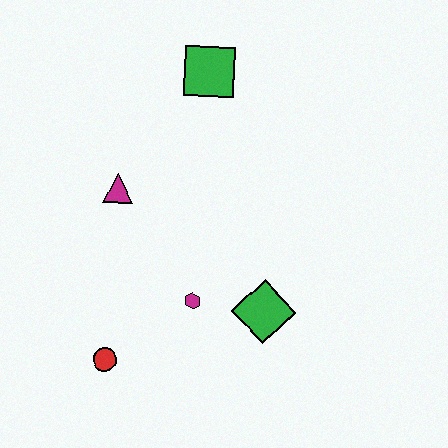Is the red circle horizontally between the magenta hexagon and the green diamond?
No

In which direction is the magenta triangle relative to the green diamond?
The magenta triangle is to the left of the green diamond.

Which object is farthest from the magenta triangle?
The green diamond is farthest from the magenta triangle.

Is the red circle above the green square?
No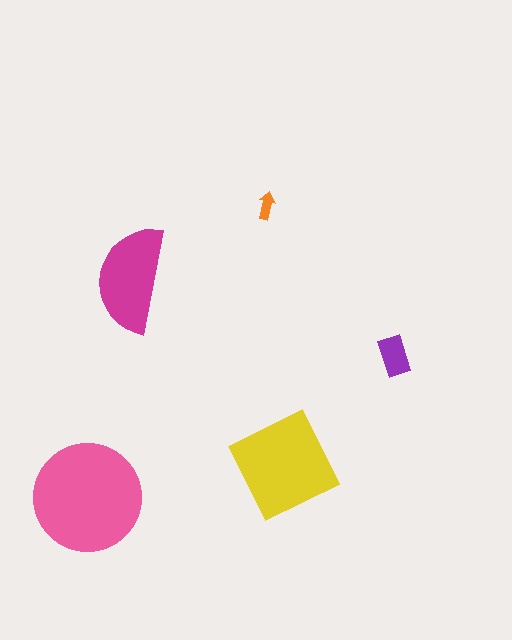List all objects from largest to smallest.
The pink circle, the yellow square, the magenta semicircle, the purple rectangle, the orange arrow.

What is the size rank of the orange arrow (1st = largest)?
5th.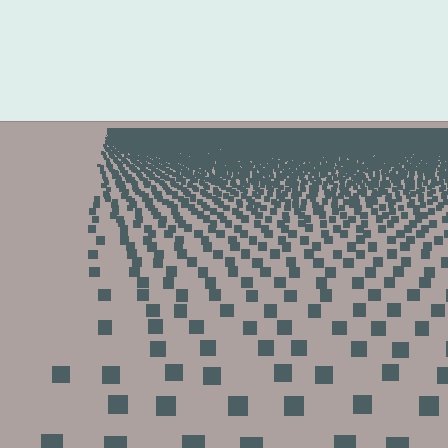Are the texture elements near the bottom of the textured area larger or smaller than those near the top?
Larger. Near the bottom, elements are closer to the viewer and appear at a bigger on-screen size.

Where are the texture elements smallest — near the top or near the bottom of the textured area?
Near the top.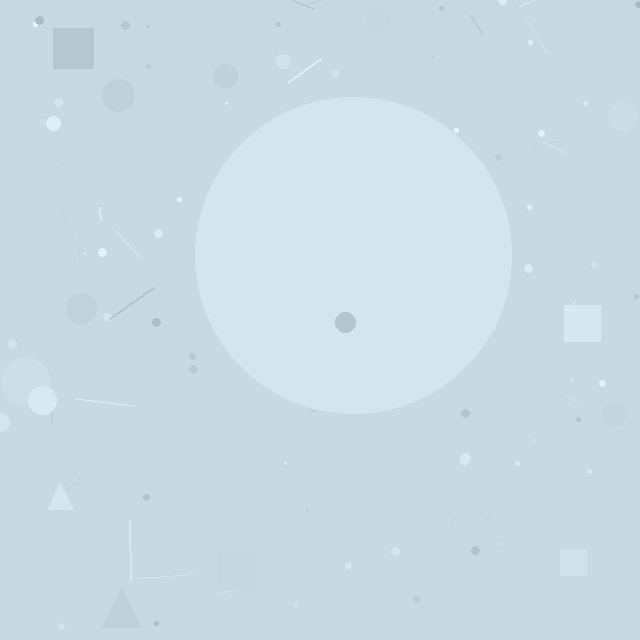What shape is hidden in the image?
A circle is hidden in the image.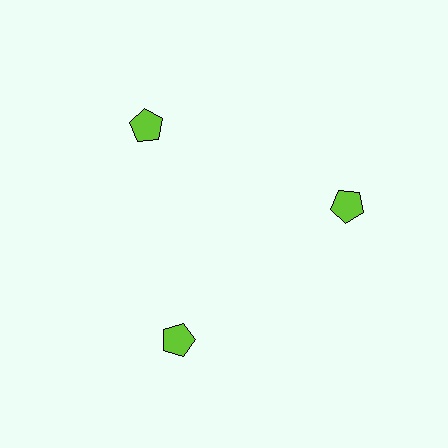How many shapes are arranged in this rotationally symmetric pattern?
There are 3 shapes, arranged in 3 groups of 1.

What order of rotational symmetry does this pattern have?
This pattern has 3-fold rotational symmetry.